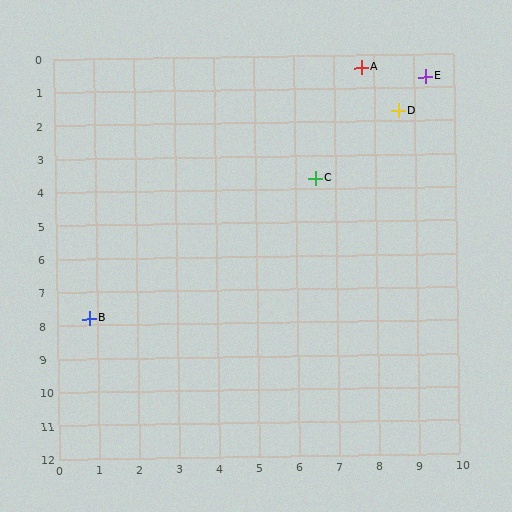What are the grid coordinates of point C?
Point C is at approximately (6.5, 3.7).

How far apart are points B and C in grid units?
Points B and C are about 7.0 grid units apart.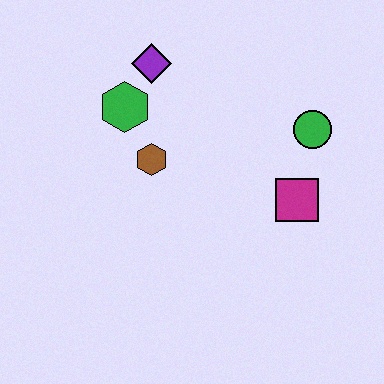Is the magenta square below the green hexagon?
Yes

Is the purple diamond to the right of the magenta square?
No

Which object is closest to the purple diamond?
The green hexagon is closest to the purple diamond.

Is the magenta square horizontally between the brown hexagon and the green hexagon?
No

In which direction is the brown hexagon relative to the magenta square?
The brown hexagon is to the left of the magenta square.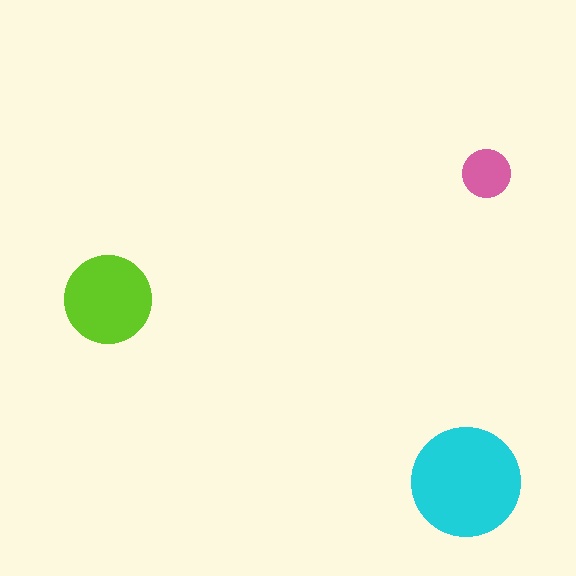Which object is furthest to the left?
The lime circle is leftmost.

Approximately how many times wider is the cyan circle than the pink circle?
About 2.5 times wider.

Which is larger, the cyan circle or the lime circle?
The cyan one.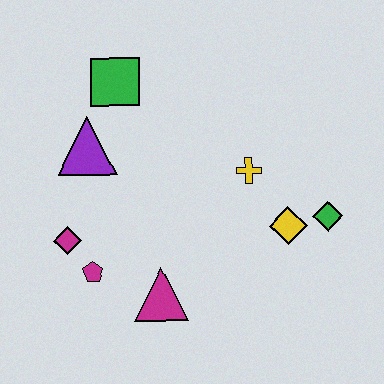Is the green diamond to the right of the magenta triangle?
Yes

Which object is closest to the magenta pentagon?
The magenta diamond is closest to the magenta pentagon.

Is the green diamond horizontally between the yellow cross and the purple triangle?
No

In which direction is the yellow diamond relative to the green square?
The yellow diamond is to the right of the green square.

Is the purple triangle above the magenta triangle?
Yes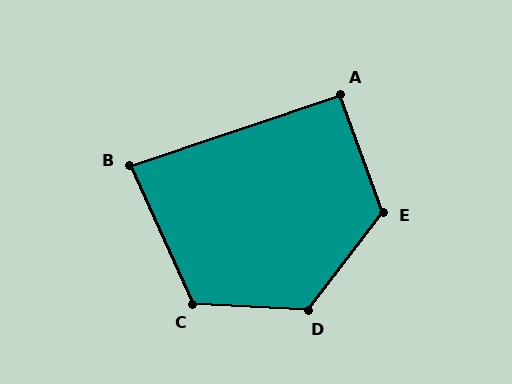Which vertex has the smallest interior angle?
B, at approximately 84 degrees.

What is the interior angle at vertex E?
Approximately 122 degrees (obtuse).